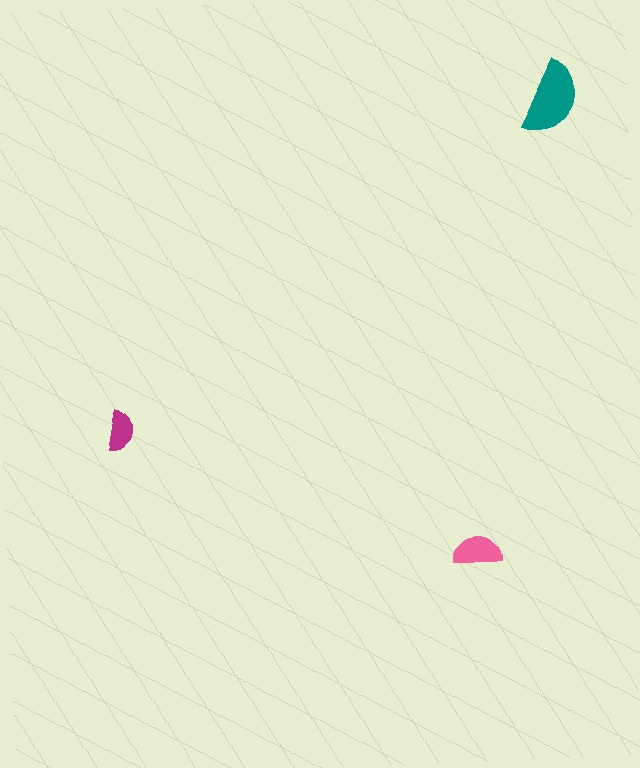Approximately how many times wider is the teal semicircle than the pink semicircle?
About 1.5 times wider.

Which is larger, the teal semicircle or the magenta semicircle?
The teal one.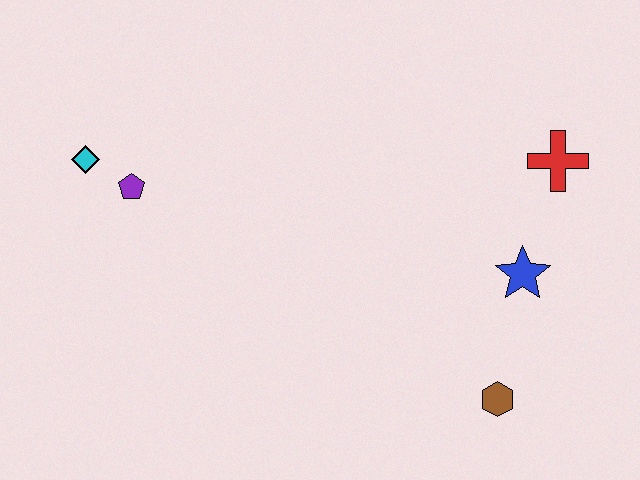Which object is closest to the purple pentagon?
The cyan diamond is closest to the purple pentagon.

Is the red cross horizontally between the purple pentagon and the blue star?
No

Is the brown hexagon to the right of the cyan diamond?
Yes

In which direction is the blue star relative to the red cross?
The blue star is below the red cross.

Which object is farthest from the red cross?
The cyan diamond is farthest from the red cross.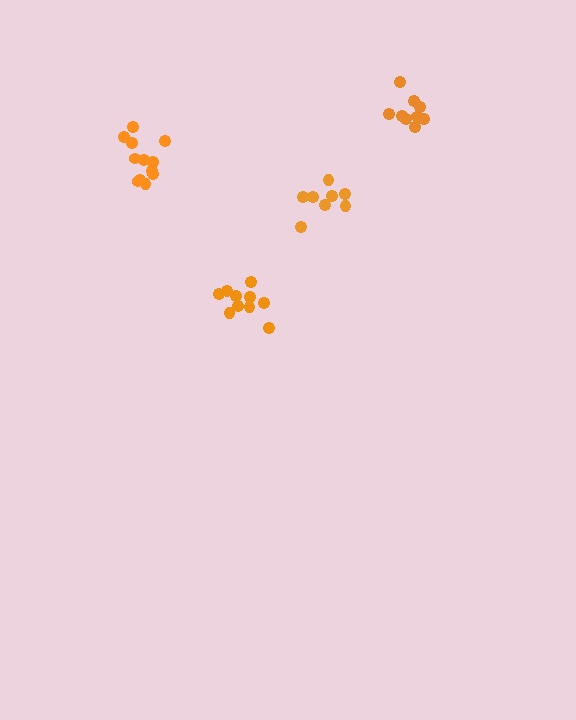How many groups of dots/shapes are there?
There are 4 groups.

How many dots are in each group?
Group 1: 10 dots, Group 2: 9 dots, Group 3: 12 dots, Group 4: 8 dots (39 total).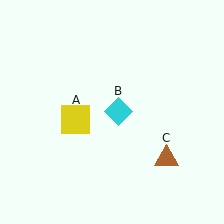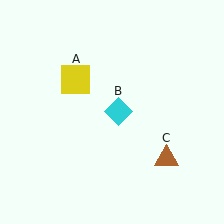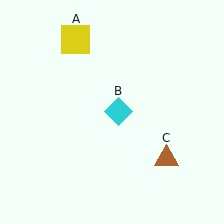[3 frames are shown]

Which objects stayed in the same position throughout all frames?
Cyan diamond (object B) and brown triangle (object C) remained stationary.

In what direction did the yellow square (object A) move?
The yellow square (object A) moved up.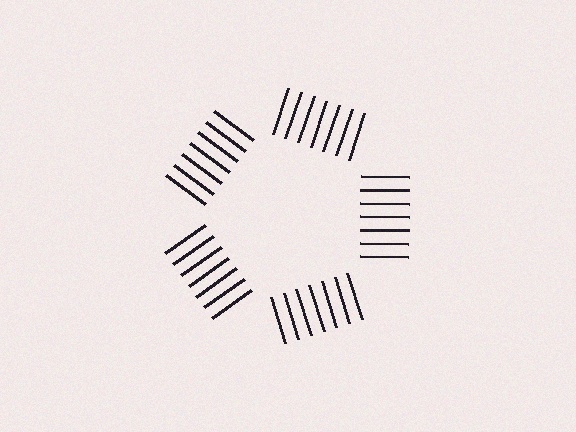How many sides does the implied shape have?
5 sides — the line-ends trace a pentagon.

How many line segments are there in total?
35 — 7 along each of the 5 edges.